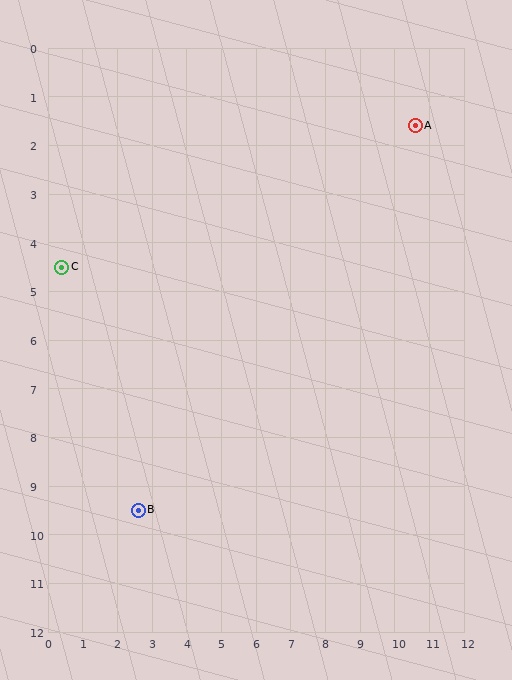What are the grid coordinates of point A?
Point A is at approximately (10.6, 1.6).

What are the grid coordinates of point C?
Point C is at approximately (0.4, 4.5).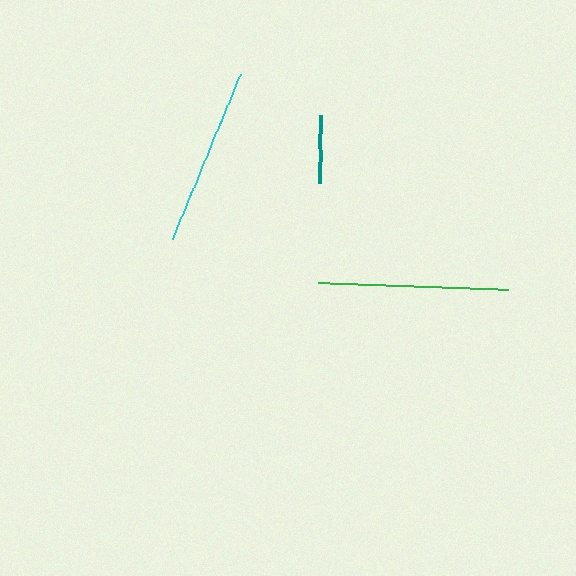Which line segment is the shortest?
The teal line is the shortest at approximately 67 pixels.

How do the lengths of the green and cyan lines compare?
The green and cyan lines are approximately the same length.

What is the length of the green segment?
The green segment is approximately 190 pixels long.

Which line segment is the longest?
The green line is the longest at approximately 190 pixels.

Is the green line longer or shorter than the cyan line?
The green line is longer than the cyan line.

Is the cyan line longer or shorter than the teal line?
The cyan line is longer than the teal line.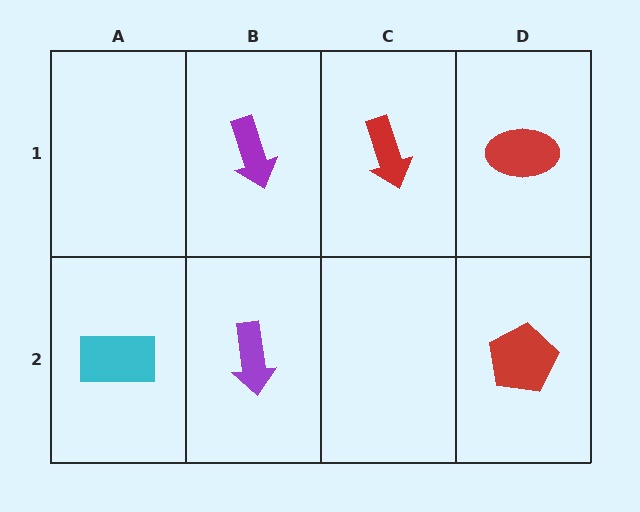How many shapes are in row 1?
3 shapes.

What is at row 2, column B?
A purple arrow.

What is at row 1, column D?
A red ellipse.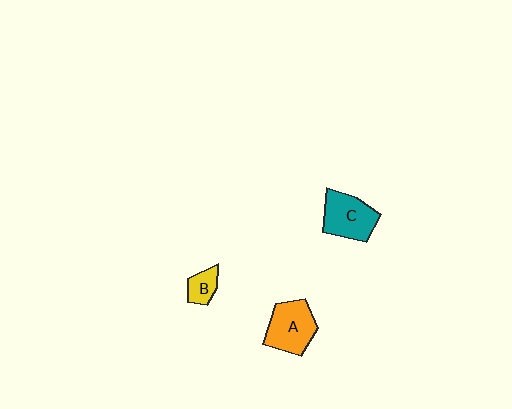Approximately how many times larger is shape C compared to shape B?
Approximately 2.3 times.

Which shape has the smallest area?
Shape B (yellow).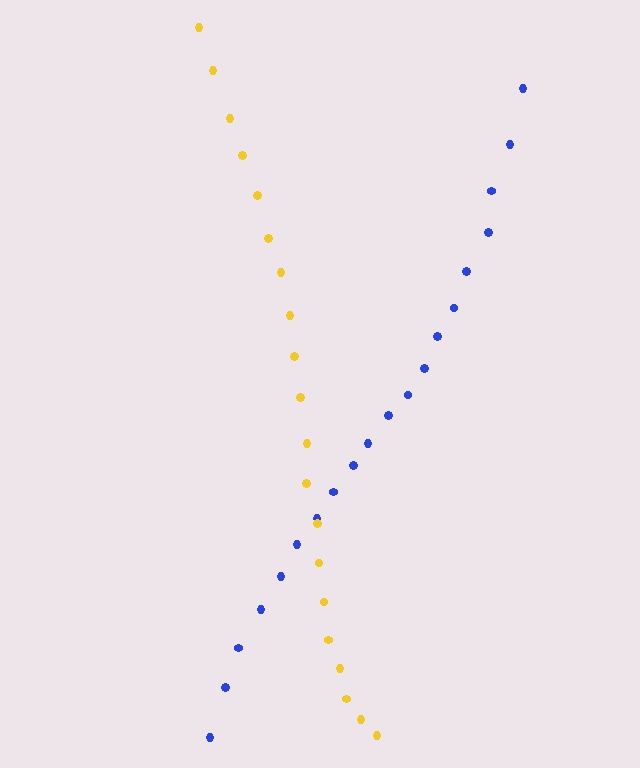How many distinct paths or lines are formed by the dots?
There are 2 distinct paths.